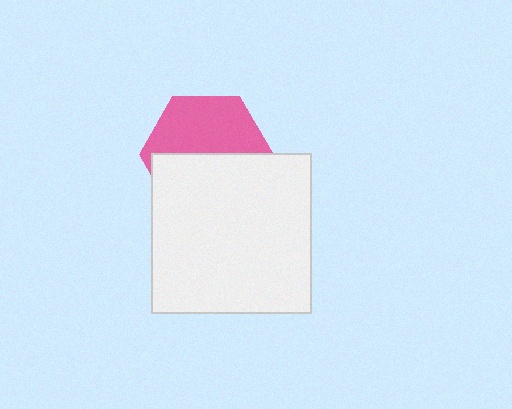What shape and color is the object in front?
The object in front is a white square.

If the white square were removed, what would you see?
You would see the complete pink hexagon.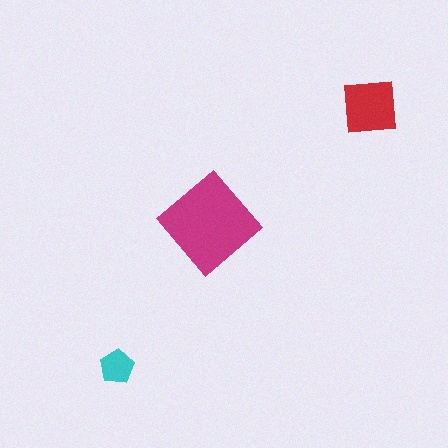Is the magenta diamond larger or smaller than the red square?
Larger.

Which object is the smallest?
The cyan pentagon.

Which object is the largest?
The magenta diamond.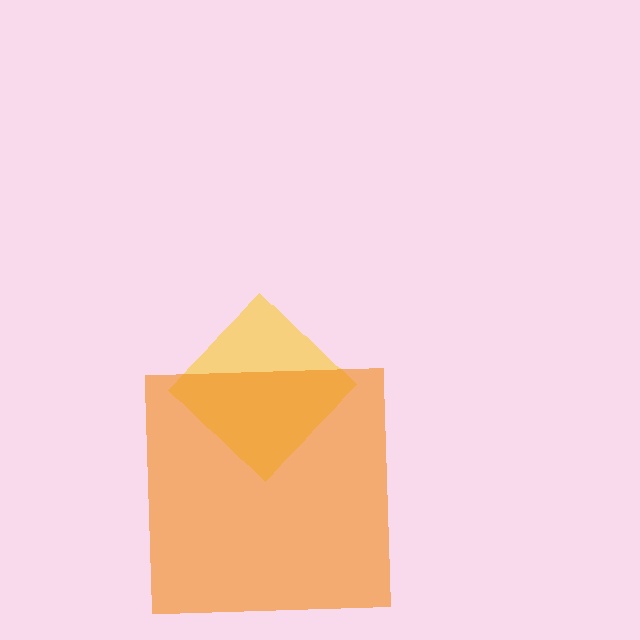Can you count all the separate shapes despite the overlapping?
Yes, there are 2 separate shapes.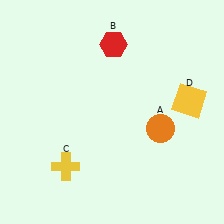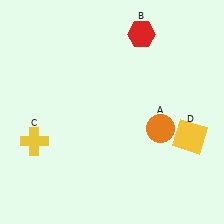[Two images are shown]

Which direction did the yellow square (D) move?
The yellow square (D) moved down.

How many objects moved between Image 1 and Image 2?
3 objects moved between the two images.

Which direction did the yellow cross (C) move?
The yellow cross (C) moved left.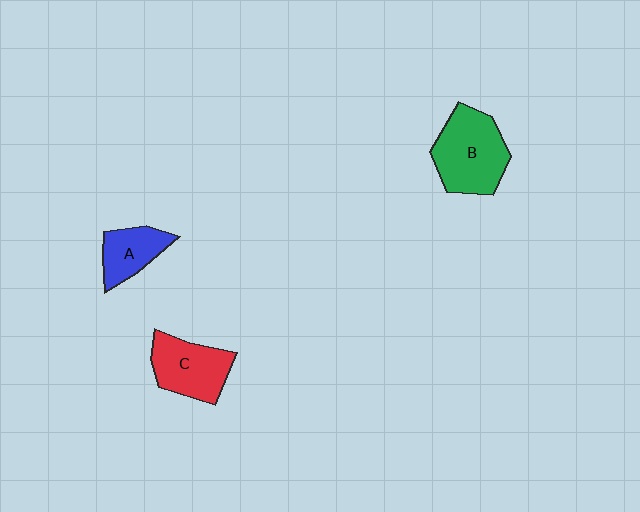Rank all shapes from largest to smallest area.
From largest to smallest: B (green), C (red), A (blue).